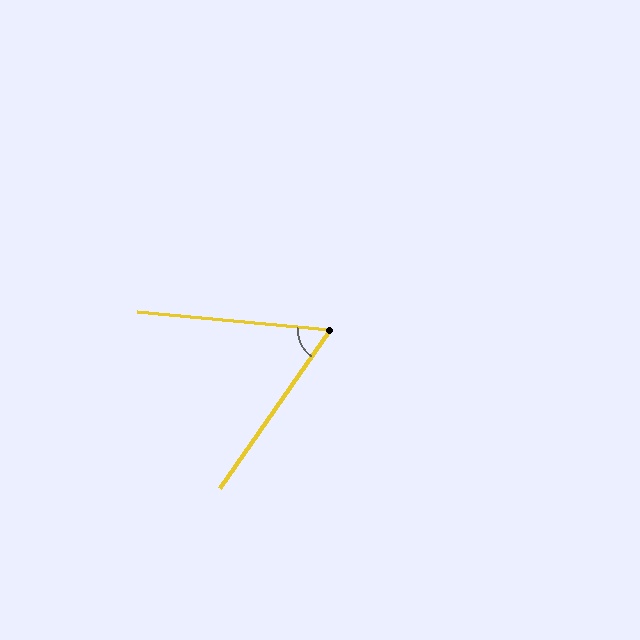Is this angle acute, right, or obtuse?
It is acute.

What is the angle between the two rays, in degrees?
Approximately 61 degrees.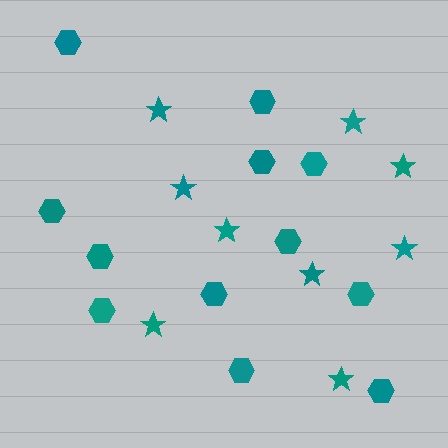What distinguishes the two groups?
There are 2 groups: one group of hexagons (12) and one group of stars (9).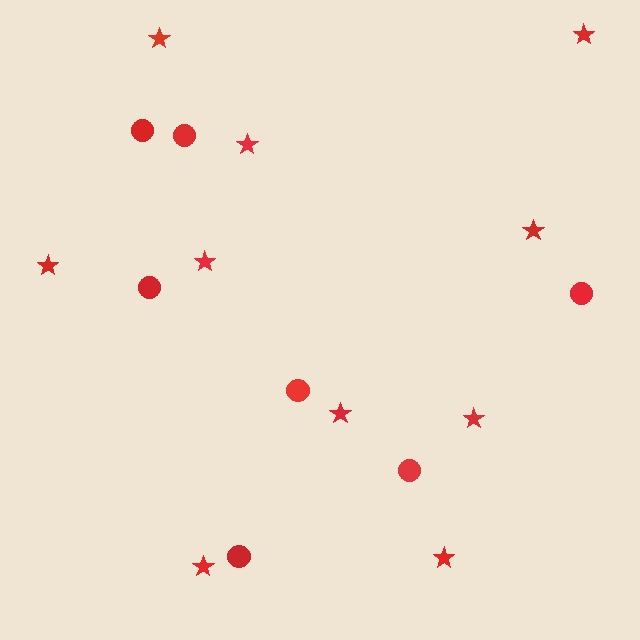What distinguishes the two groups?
There are 2 groups: one group of stars (10) and one group of circles (7).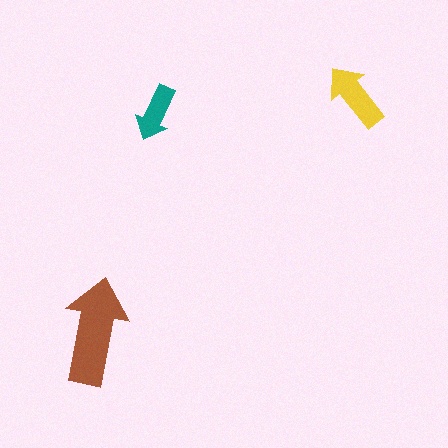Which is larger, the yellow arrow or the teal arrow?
The yellow one.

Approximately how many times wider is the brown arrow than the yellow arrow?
About 1.5 times wider.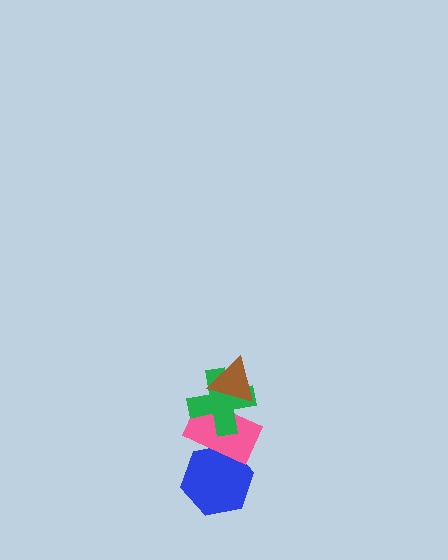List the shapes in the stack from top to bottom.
From top to bottom: the brown triangle, the green cross, the pink rectangle, the blue hexagon.